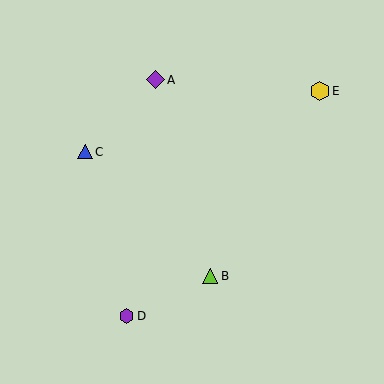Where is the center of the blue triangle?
The center of the blue triangle is at (85, 152).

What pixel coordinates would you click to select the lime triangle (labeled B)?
Click at (210, 276) to select the lime triangle B.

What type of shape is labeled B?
Shape B is a lime triangle.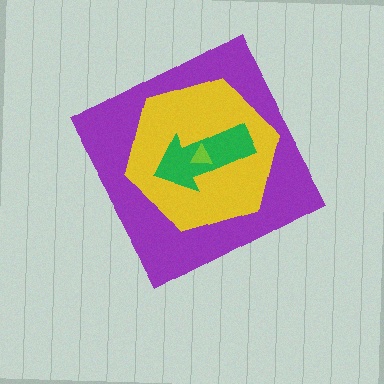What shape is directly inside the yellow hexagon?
The green arrow.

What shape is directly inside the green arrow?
The lime triangle.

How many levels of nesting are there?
4.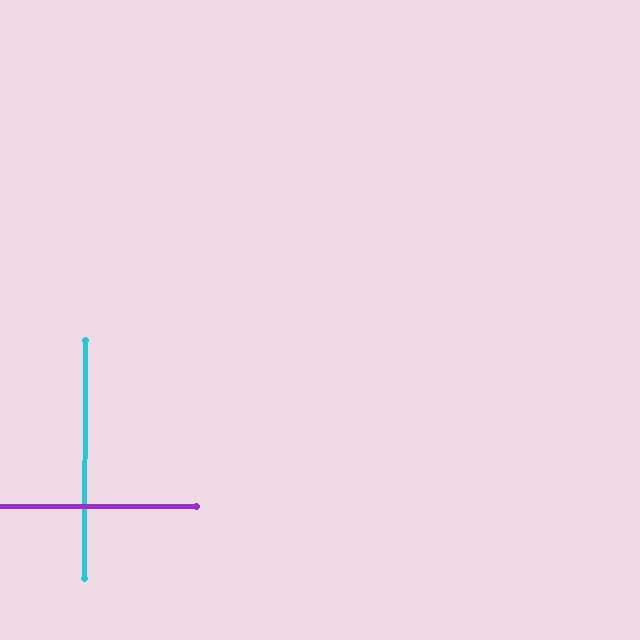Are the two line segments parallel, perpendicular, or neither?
Perpendicular — they meet at approximately 90°.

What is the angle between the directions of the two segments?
Approximately 90 degrees.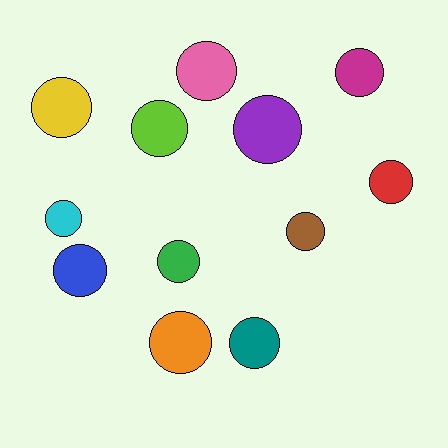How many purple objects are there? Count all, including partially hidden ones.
There is 1 purple object.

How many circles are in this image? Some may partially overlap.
There are 12 circles.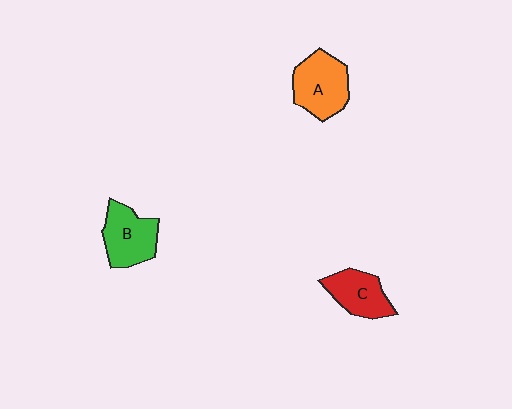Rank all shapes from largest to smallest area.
From largest to smallest: A (orange), B (green), C (red).